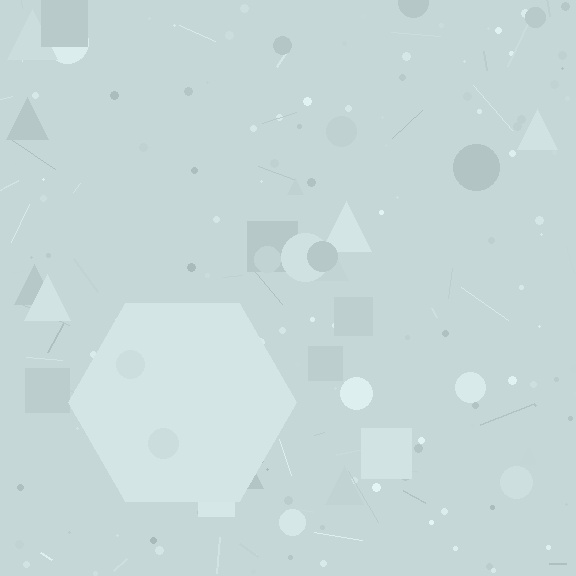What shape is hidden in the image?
A hexagon is hidden in the image.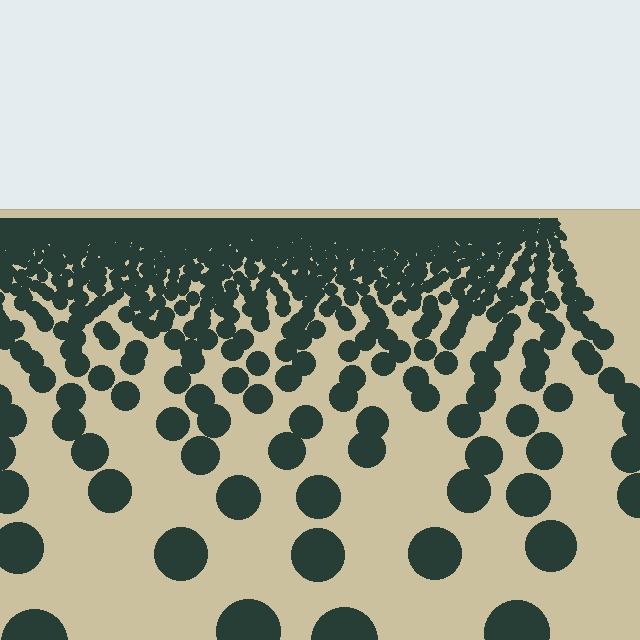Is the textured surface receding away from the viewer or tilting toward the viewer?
The surface is receding away from the viewer. Texture elements get smaller and denser toward the top.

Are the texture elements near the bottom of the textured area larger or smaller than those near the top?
Larger. Near the bottom, elements are closer to the viewer and appear at a bigger on-screen size.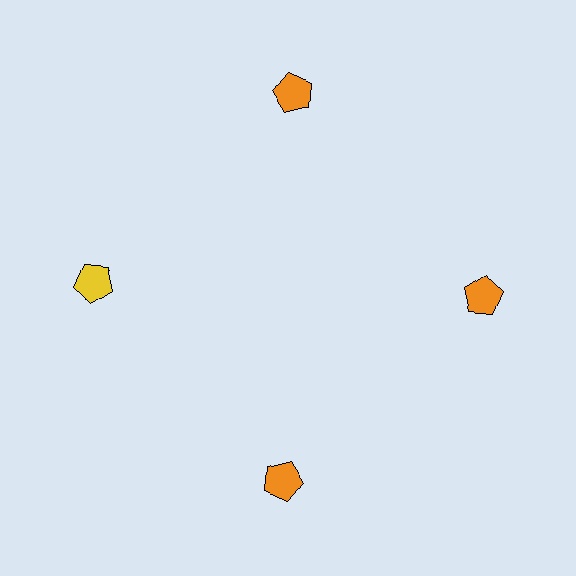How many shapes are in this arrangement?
There are 4 shapes arranged in a ring pattern.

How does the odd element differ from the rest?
It has a different color: yellow instead of orange.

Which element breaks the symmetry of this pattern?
The yellow pentagon at roughly the 9 o'clock position breaks the symmetry. All other shapes are orange pentagons.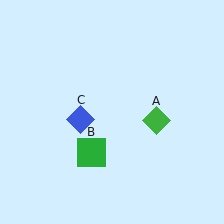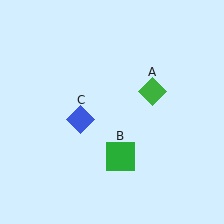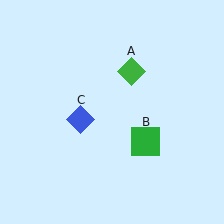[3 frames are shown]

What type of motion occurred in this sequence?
The green diamond (object A), green square (object B) rotated counterclockwise around the center of the scene.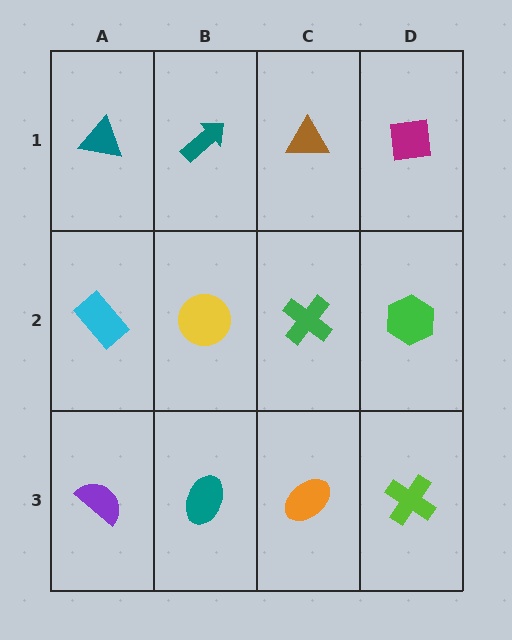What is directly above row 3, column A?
A cyan rectangle.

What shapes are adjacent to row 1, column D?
A green hexagon (row 2, column D), a brown triangle (row 1, column C).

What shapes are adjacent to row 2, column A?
A teal triangle (row 1, column A), a purple semicircle (row 3, column A), a yellow circle (row 2, column B).